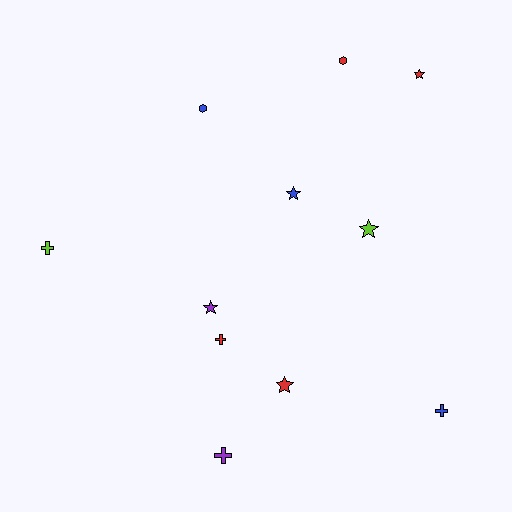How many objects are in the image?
There are 11 objects.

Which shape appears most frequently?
Star, with 5 objects.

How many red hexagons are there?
There is 1 red hexagon.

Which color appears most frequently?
Red, with 4 objects.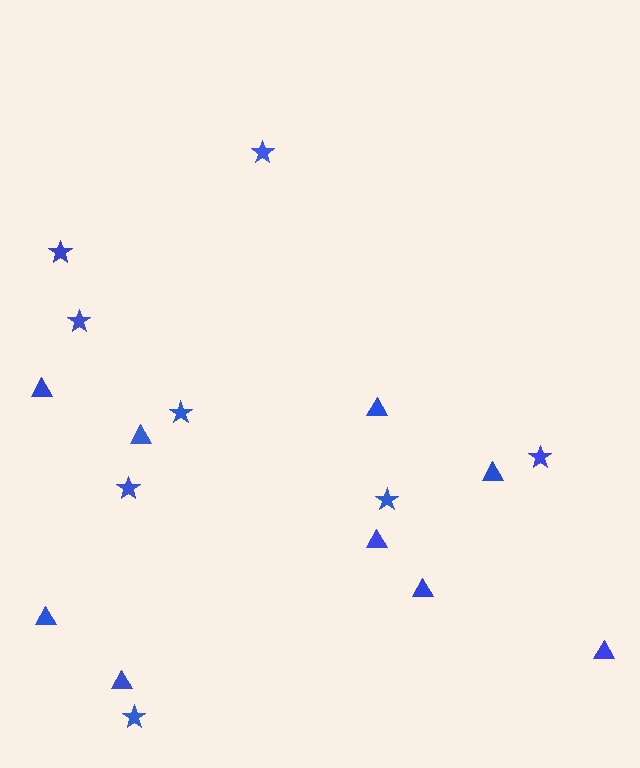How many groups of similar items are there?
There are 2 groups: one group of triangles (9) and one group of stars (8).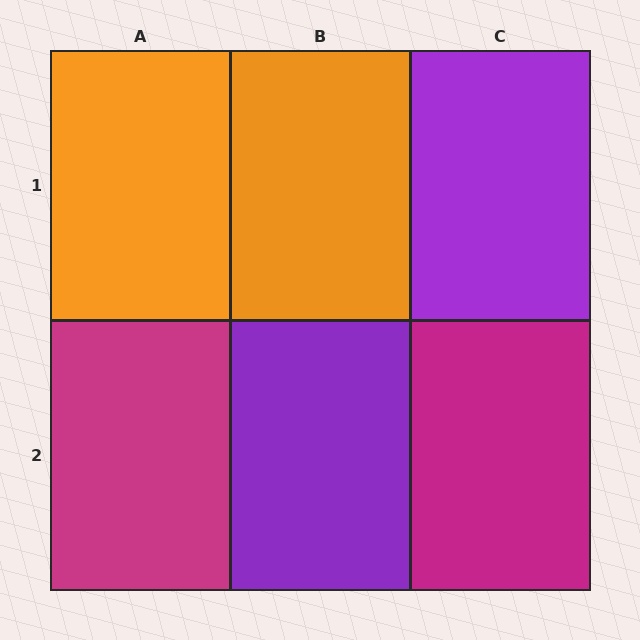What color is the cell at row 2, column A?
Magenta.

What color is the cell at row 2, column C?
Magenta.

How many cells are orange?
2 cells are orange.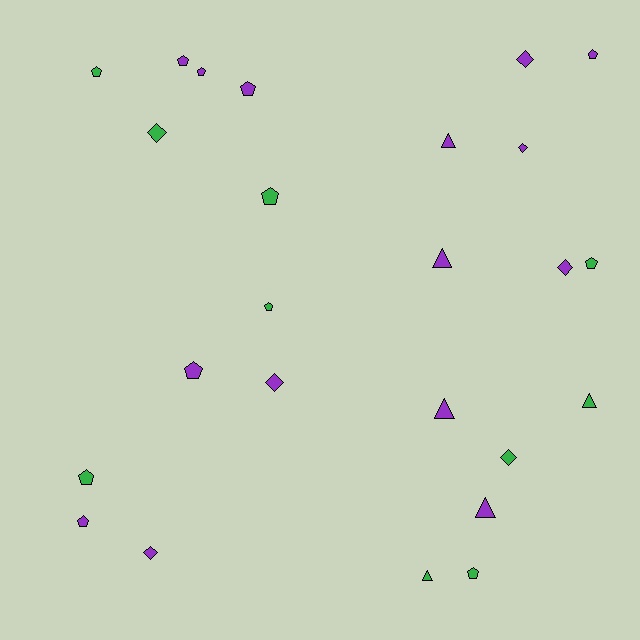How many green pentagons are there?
There are 6 green pentagons.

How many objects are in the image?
There are 25 objects.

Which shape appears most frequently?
Pentagon, with 12 objects.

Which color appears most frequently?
Purple, with 15 objects.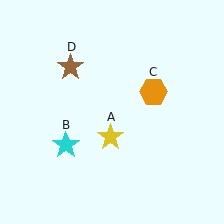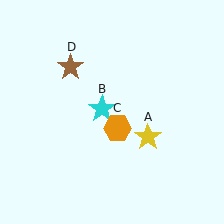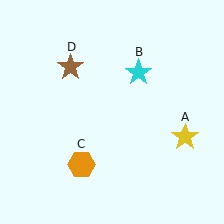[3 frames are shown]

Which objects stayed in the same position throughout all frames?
Brown star (object D) remained stationary.